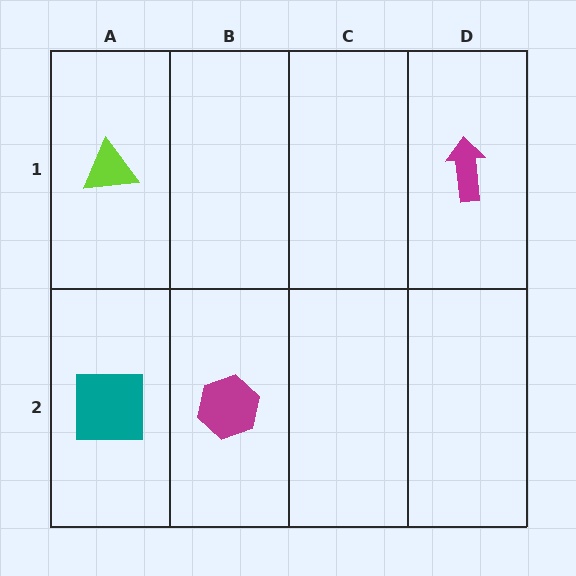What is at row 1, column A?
A lime triangle.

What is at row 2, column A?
A teal square.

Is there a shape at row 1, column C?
No, that cell is empty.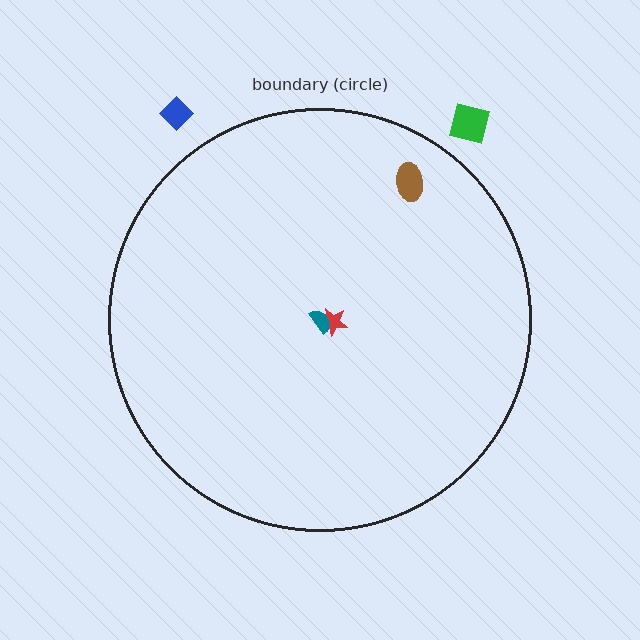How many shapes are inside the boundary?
3 inside, 2 outside.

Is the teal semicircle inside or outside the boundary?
Inside.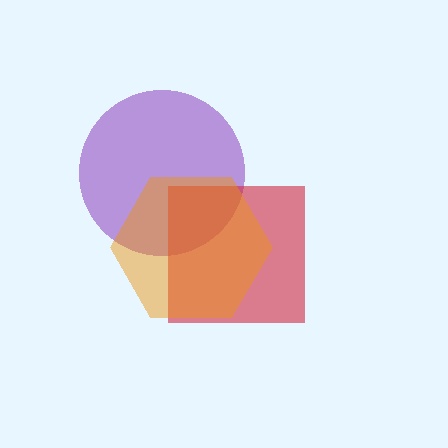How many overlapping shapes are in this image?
There are 3 overlapping shapes in the image.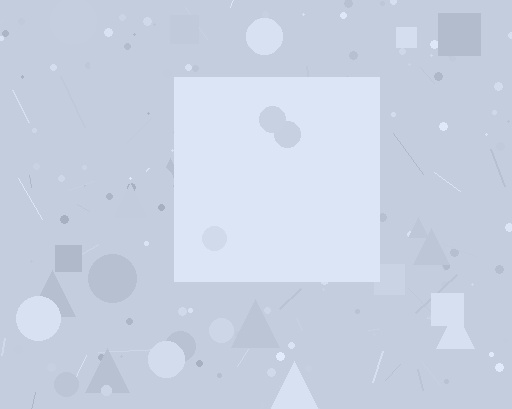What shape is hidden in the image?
A square is hidden in the image.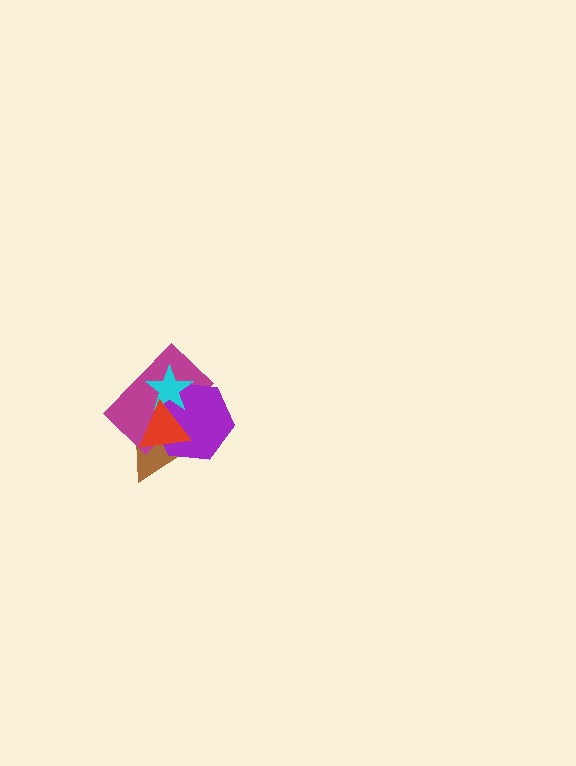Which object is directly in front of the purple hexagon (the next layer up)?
The cyan star is directly in front of the purple hexagon.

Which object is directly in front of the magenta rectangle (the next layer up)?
The purple hexagon is directly in front of the magenta rectangle.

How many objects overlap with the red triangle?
4 objects overlap with the red triangle.